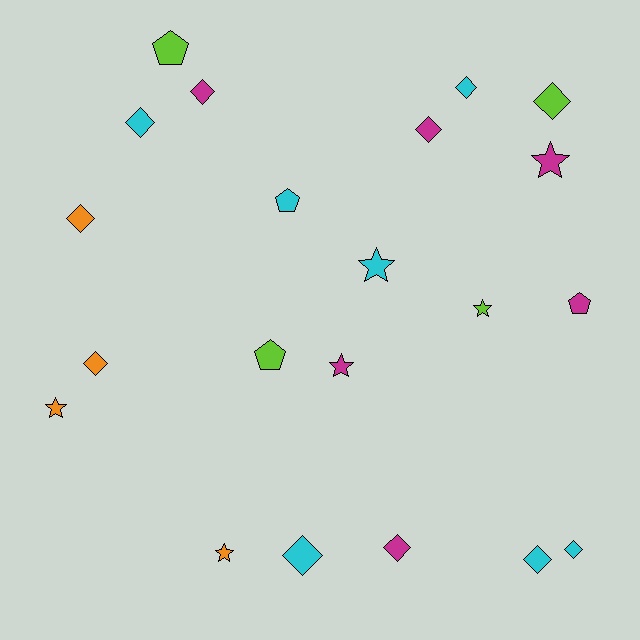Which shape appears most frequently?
Diamond, with 11 objects.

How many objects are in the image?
There are 21 objects.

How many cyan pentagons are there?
There is 1 cyan pentagon.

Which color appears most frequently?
Cyan, with 7 objects.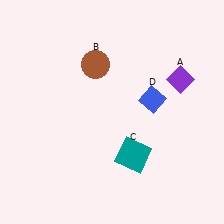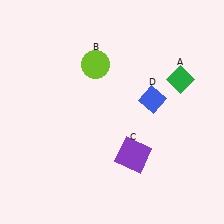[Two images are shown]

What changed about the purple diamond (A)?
In Image 1, A is purple. In Image 2, it changed to green.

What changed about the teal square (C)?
In Image 1, C is teal. In Image 2, it changed to purple.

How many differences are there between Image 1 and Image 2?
There are 3 differences between the two images.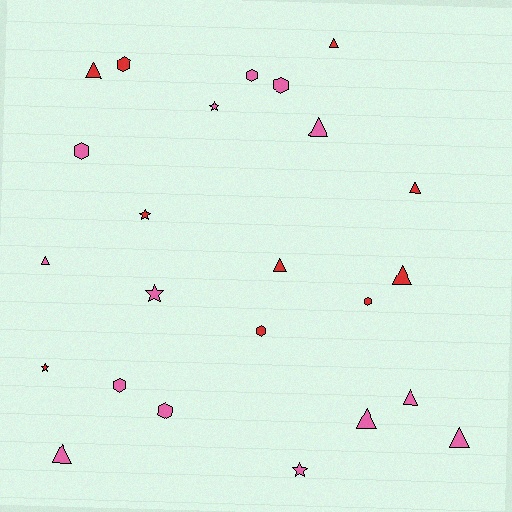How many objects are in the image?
There are 24 objects.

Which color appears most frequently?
Pink, with 14 objects.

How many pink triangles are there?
There are 6 pink triangles.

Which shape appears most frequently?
Triangle, with 11 objects.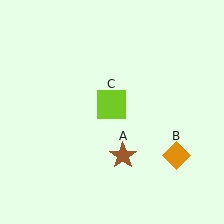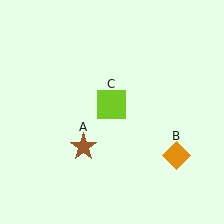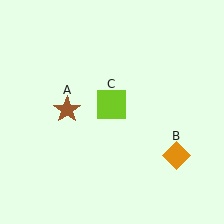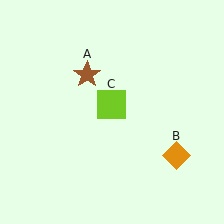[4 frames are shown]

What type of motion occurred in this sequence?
The brown star (object A) rotated clockwise around the center of the scene.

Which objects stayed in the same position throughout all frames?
Orange diamond (object B) and lime square (object C) remained stationary.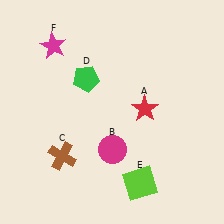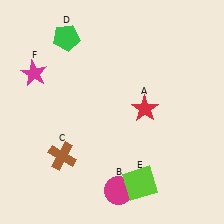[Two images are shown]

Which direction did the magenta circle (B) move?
The magenta circle (B) moved down.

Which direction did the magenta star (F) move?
The magenta star (F) moved down.